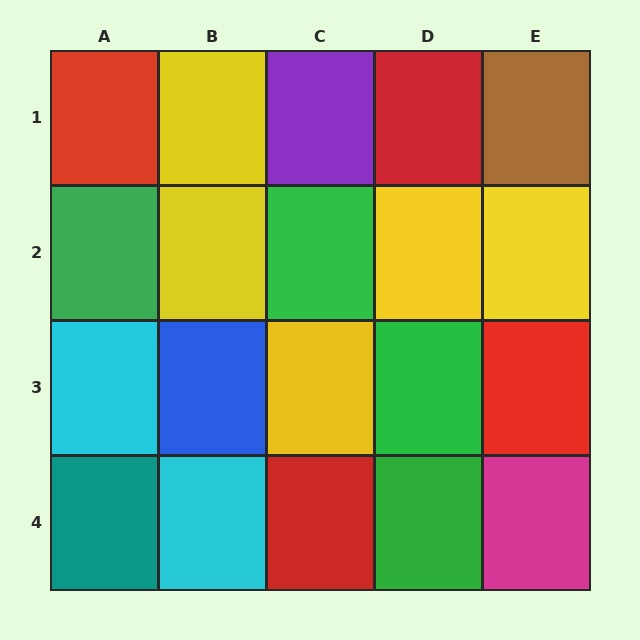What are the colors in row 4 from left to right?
Teal, cyan, red, green, magenta.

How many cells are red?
4 cells are red.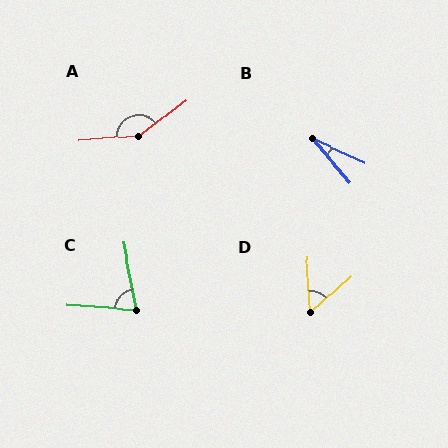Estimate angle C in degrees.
Approximately 75 degrees.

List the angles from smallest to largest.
B (25°), D (51°), C (75°), A (147°).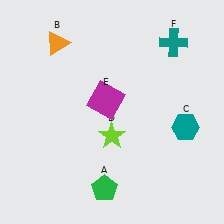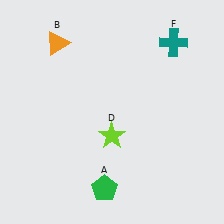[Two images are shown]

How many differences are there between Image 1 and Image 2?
There are 2 differences between the two images.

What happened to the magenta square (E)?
The magenta square (E) was removed in Image 2. It was in the top-left area of Image 1.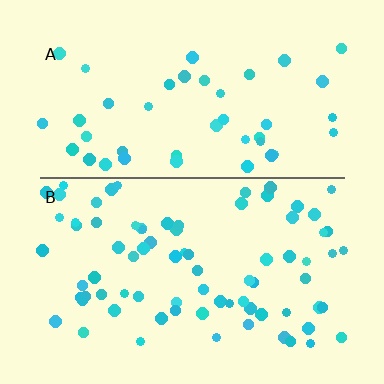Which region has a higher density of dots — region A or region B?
B (the bottom).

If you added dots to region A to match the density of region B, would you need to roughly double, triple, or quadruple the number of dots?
Approximately double.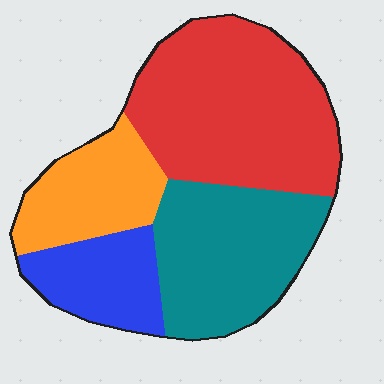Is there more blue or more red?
Red.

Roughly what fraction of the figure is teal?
Teal takes up about one quarter (1/4) of the figure.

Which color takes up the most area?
Red, at roughly 40%.